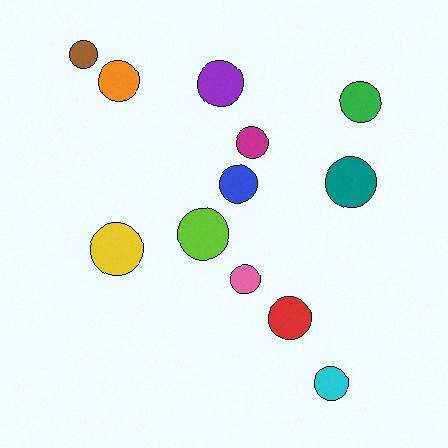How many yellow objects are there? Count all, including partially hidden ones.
There is 1 yellow object.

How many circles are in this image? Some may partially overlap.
There are 12 circles.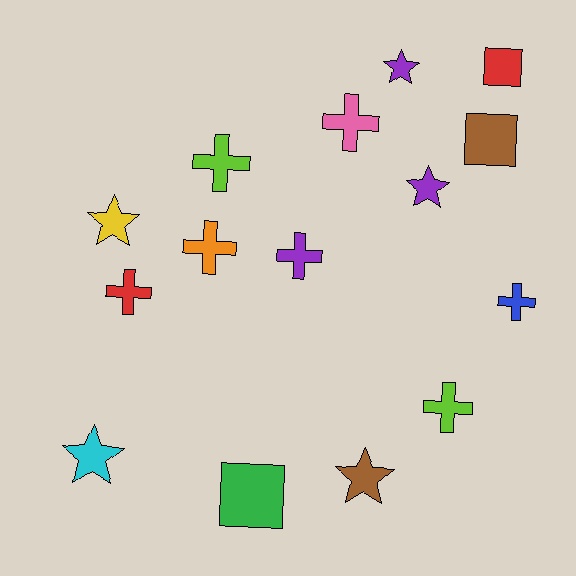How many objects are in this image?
There are 15 objects.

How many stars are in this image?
There are 5 stars.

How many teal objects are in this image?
There are no teal objects.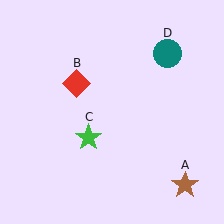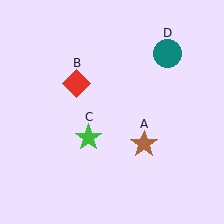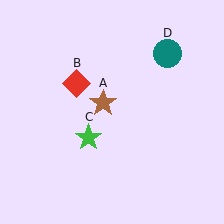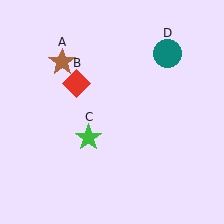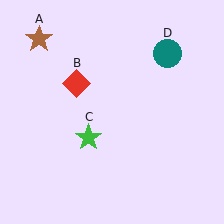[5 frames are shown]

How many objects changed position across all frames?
1 object changed position: brown star (object A).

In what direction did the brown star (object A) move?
The brown star (object A) moved up and to the left.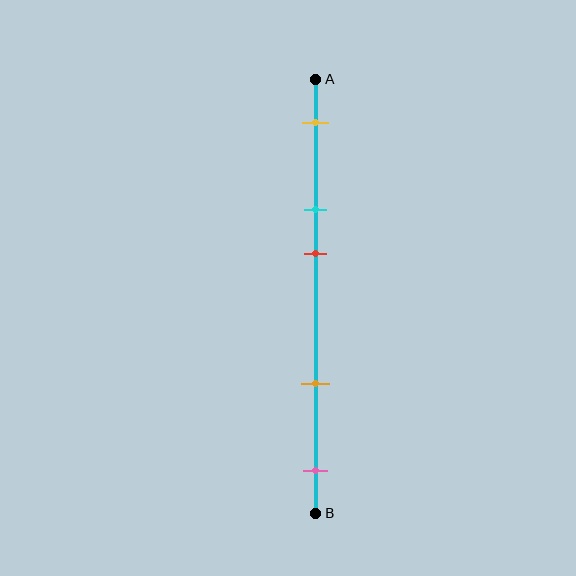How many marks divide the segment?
There are 5 marks dividing the segment.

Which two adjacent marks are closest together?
The cyan and red marks are the closest adjacent pair.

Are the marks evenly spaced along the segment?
No, the marks are not evenly spaced.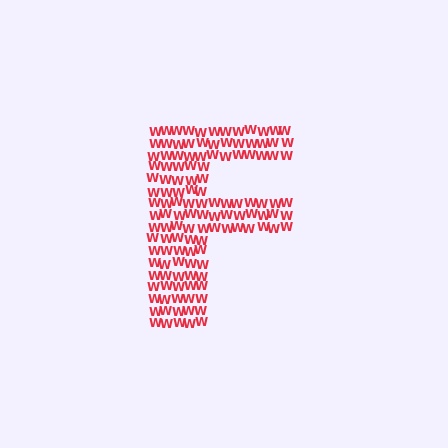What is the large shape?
The large shape is the letter F.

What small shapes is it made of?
It is made of small letter W's.